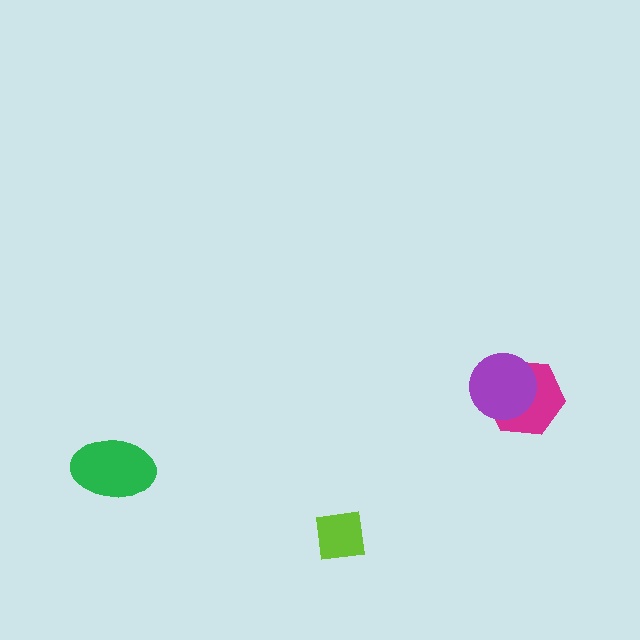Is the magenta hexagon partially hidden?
Yes, it is partially covered by another shape.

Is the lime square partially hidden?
No, no other shape covers it.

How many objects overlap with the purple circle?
1 object overlaps with the purple circle.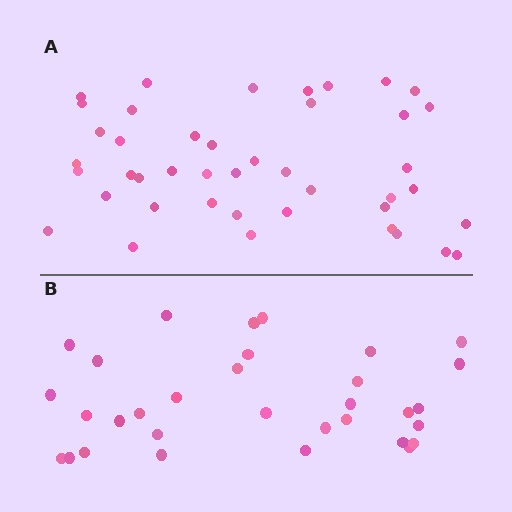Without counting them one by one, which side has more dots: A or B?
Region A (the top region) has more dots.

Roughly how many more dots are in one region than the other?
Region A has roughly 12 or so more dots than region B.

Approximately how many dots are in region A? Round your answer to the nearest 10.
About 40 dots. (The exact count is 43, which rounds to 40.)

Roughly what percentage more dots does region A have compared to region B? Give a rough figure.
About 35% more.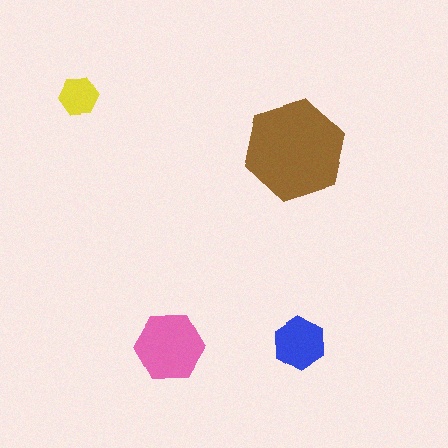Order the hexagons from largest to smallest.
the brown one, the pink one, the blue one, the yellow one.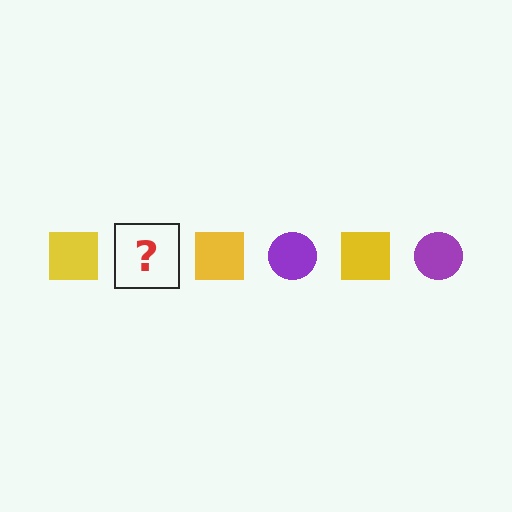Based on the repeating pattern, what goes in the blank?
The blank should be a purple circle.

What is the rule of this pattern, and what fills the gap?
The rule is that the pattern alternates between yellow square and purple circle. The gap should be filled with a purple circle.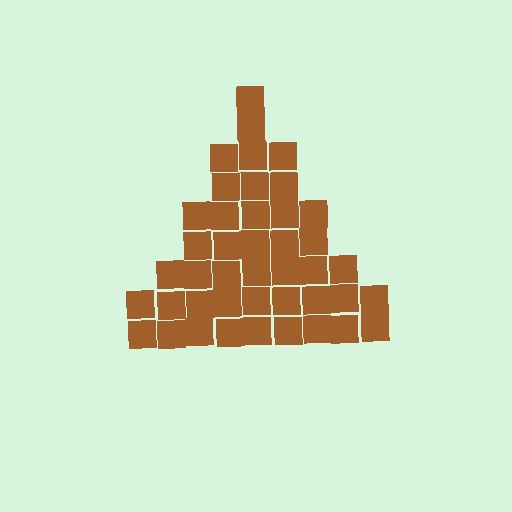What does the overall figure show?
The overall figure shows a triangle.